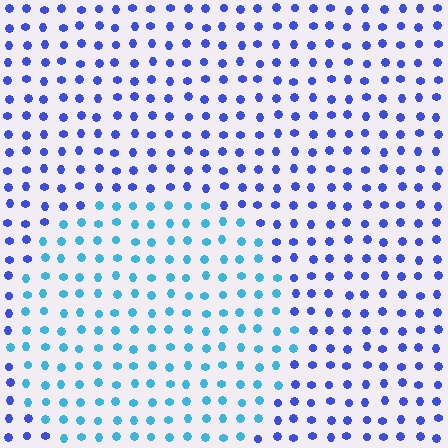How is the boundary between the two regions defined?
The boundary is defined purely by a slight shift in hue (about 40 degrees). Spacing, size, and orientation are identical on both sides.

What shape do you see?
I see a circle.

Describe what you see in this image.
The image is filled with small blue elements in a uniform arrangement. A circle-shaped region is visible where the elements are tinted to a slightly different hue, forming a subtle color boundary.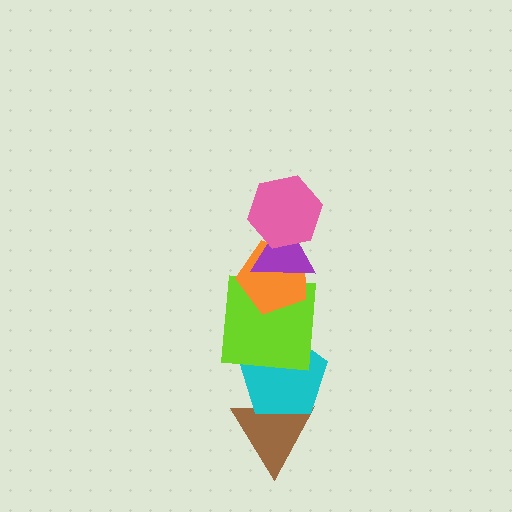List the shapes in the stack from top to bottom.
From top to bottom: the pink hexagon, the purple triangle, the orange pentagon, the lime square, the cyan pentagon, the brown triangle.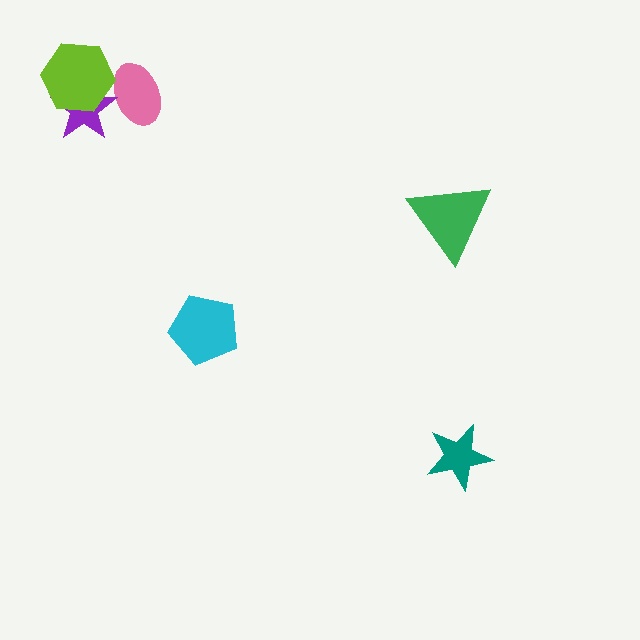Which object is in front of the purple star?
The lime hexagon is in front of the purple star.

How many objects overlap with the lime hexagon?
2 objects overlap with the lime hexagon.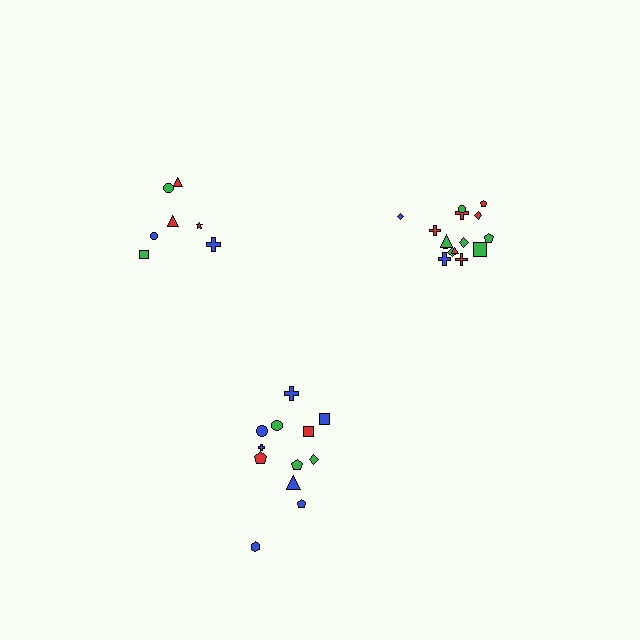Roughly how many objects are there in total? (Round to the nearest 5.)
Roughly 35 objects in total.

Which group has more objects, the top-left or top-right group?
The top-right group.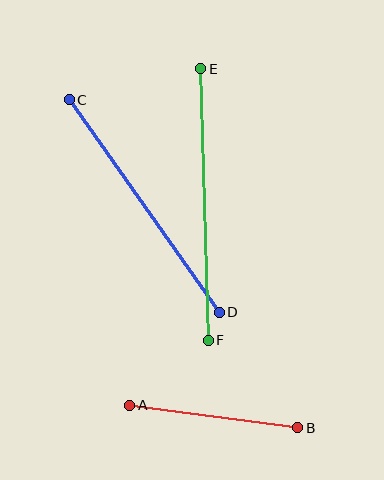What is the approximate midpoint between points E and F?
The midpoint is at approximately (204, 204) pixels.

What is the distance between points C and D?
The distance is approximately 260 pixels.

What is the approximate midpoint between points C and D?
The midpoint is at approximately (144, 206) pixels.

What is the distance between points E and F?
The distance is approximately 271 pixels.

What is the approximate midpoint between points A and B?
The midpoint is at approximately (214, 417) pixels.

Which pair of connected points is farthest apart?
Points E and F are farthest apart.